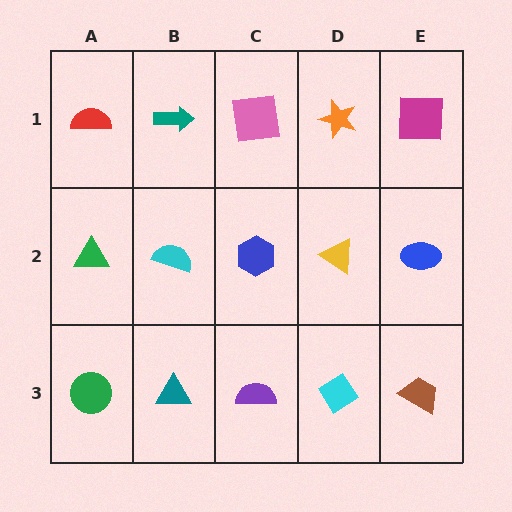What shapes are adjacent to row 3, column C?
A blue hexagon (row 2, column C), a teal triangle (row 3, column B), a cyan diamond (row 3, column D).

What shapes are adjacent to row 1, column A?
A green triangle (row 2, column A), a teal arrow (row 1, column B).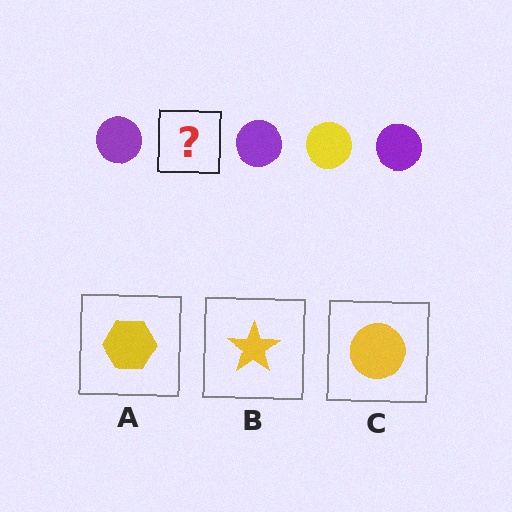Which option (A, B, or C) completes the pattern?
C.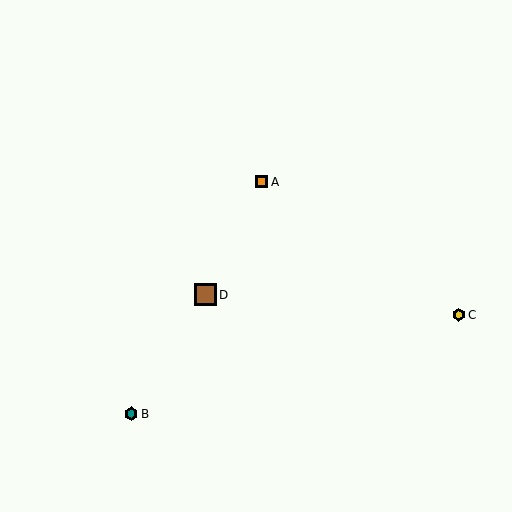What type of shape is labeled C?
Shape C is a yellow hexagon.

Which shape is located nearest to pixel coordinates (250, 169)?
The orange square (labeled A) at (261, 182) is nearest to that location.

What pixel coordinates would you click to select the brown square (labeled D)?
Click at (205, 295) to select the brown square D.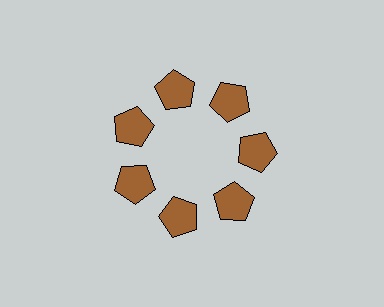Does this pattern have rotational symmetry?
Yes, this pattern has 7-fold rotational symmetry. It looks the same after rotating 51 degrees around the center.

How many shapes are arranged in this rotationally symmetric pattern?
There are 7 shapes, arranged in 7 groups of 1.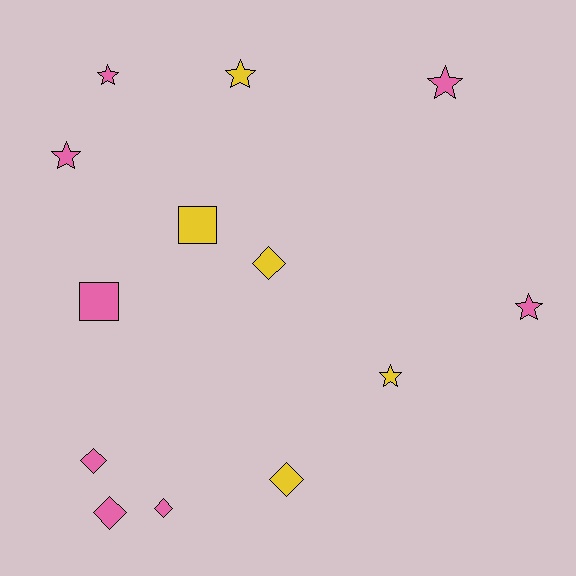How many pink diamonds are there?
There are 3 pink diamonds.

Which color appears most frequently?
Pink, with 8 objects.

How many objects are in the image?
There are 13 objects.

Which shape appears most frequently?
Star, with 6 objects.